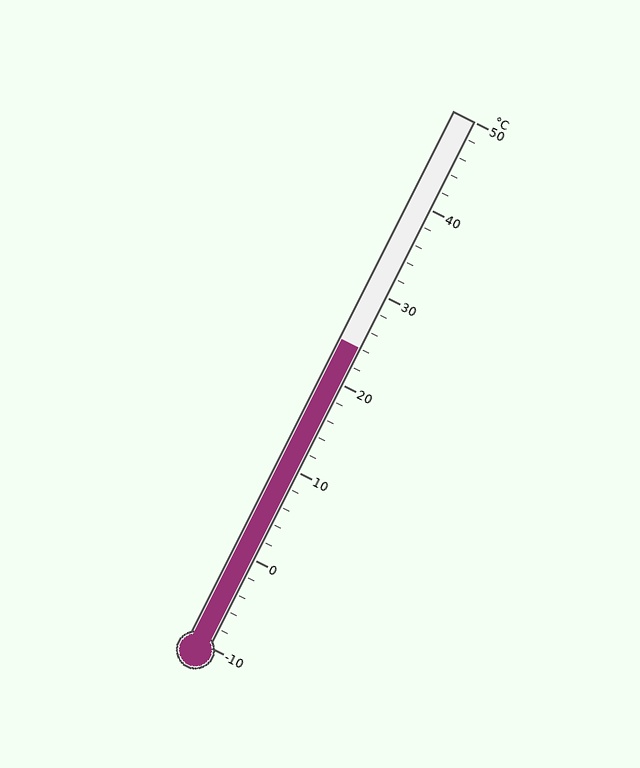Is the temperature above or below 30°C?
The temperature is below 30°C.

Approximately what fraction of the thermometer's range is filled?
The thermometer is filled to approximately 55% of its range.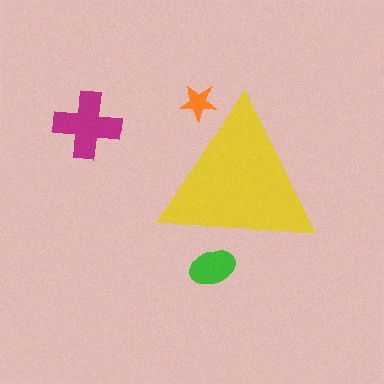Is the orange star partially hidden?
Yes, the orange star is partially hidden behind the yellow triangle.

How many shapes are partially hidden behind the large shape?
2 shapes are partially hidden.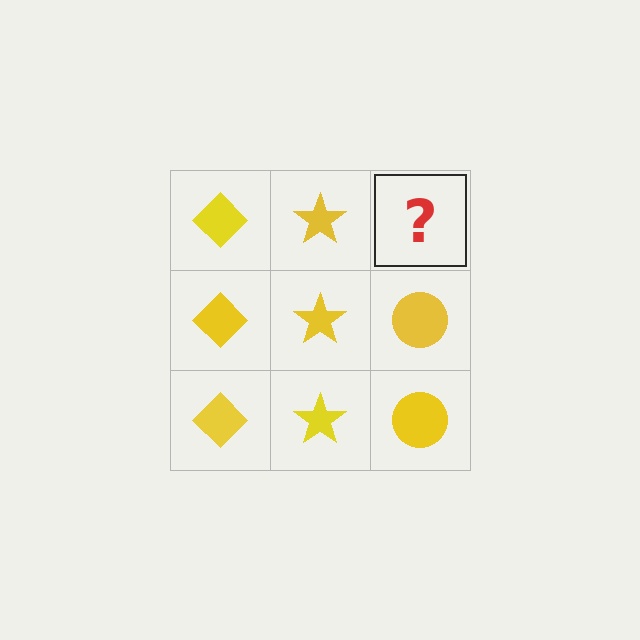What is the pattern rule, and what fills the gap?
The rule is that each column has a consistent shape. The gap should be filled with a yellow circle.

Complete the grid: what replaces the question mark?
The question mark should be replaced with a yellow circle.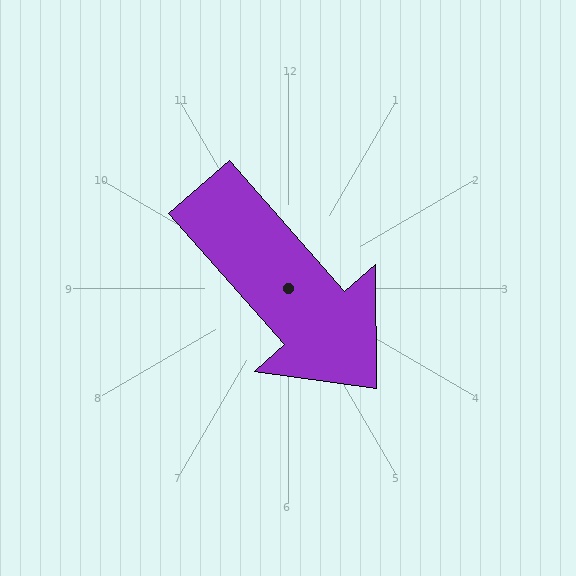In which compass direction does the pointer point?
Southeast.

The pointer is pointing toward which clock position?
Roughly 5 o'clock.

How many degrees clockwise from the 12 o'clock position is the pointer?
Approximately 139 degrees.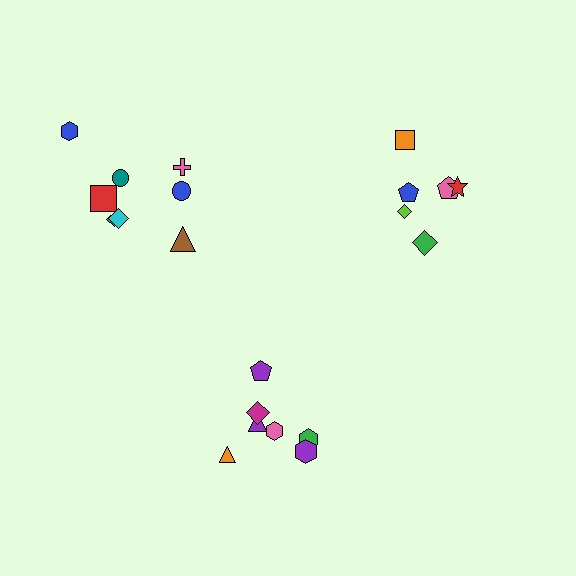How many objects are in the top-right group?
There are 6 objects.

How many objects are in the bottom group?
There are 7 objects.